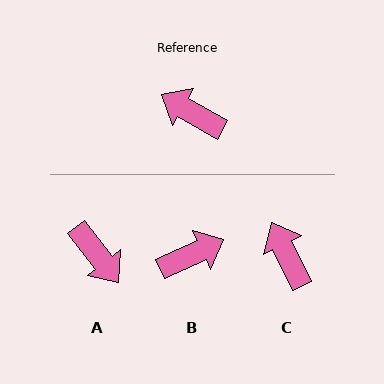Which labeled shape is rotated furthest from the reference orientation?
A, about 158 degrees away.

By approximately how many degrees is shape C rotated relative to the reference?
Approximately 35 degrees clockwise.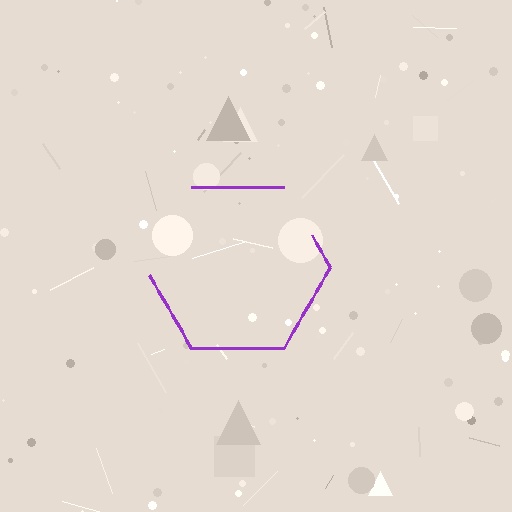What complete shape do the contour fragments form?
The contour fragments form a hexagon.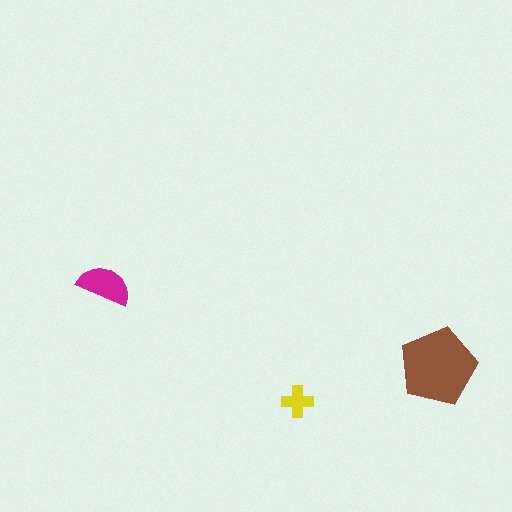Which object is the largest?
The brown pentagon.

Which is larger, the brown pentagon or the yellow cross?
The brown pentagon.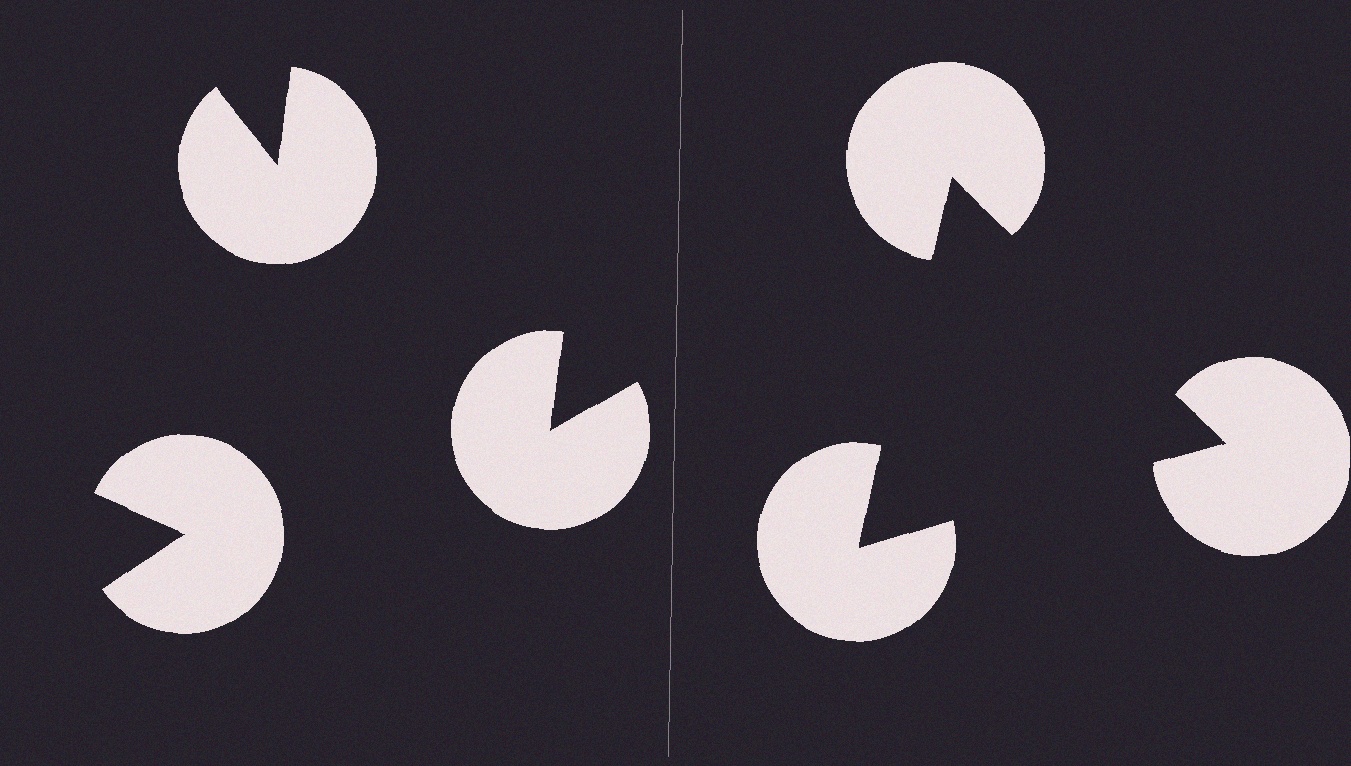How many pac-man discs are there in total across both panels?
6 — 3 on each side.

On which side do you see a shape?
An illusory triangle appears on the right side. On the left side the wedge cuts are rotated, so no coherent shape forms.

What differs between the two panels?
The pac-man discs are positioned identically on both sides; only the wedge orientations differ. On the right they align to a triangle; on the left they are misaligned.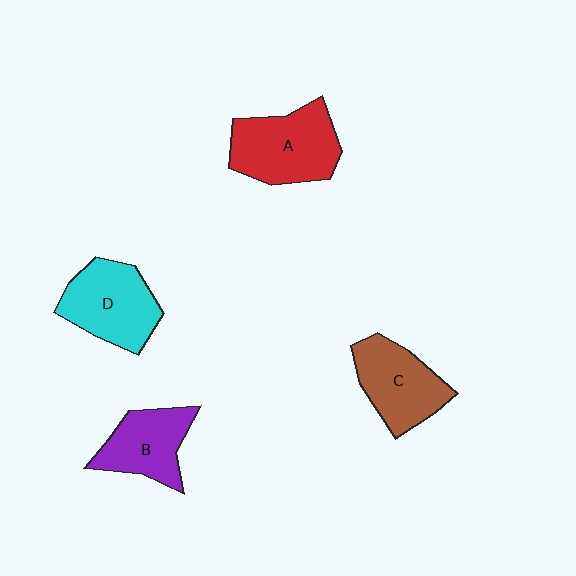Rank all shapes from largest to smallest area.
From largest to smallest: A (red), D (cyan), C (brown), B (purple).